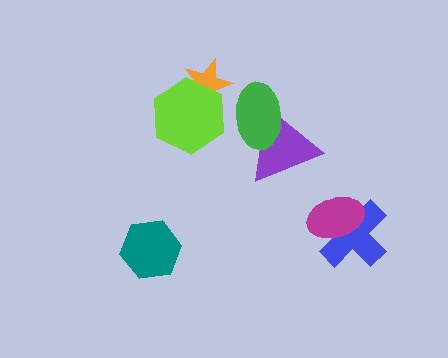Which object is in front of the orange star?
The lime hexagon is in front of the orange star.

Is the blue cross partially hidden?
Yes, it is partially covered by another shape.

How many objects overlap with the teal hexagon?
0 objects overlap with the teal hexagon.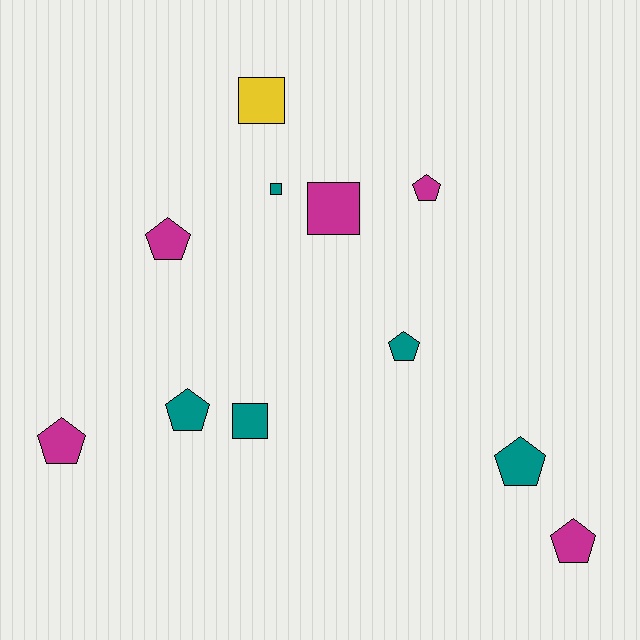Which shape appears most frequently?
Pentagon, with 7 objects.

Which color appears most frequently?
Magenta, with 5 objects.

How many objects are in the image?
There are 11 objects.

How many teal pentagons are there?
There are 3 teal pentagons.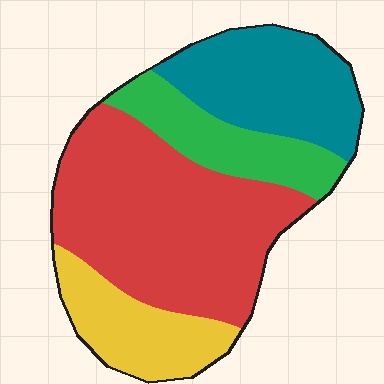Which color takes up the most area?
Red, at roughly 45%.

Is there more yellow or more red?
Red.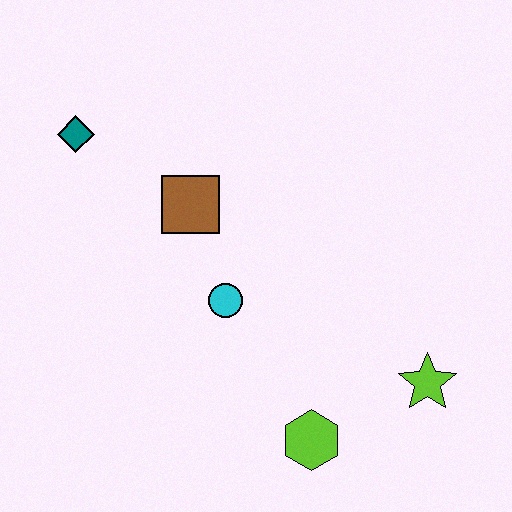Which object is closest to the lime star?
The lime hexagon is closest to the lime star.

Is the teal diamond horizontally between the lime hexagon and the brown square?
No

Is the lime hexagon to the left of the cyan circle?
No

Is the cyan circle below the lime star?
No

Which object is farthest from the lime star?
The teal diamond is farthest from the lime star.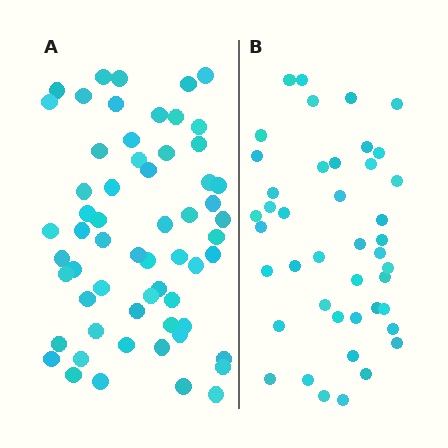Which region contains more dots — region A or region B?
Region A (the left region) has more dots.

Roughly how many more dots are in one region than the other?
Region A has approximately 15 more dots than region B.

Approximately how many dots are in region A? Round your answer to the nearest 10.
About 60 dots.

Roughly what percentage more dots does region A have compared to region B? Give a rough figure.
About 40% more.